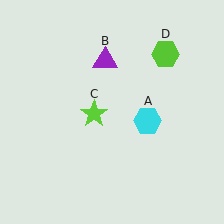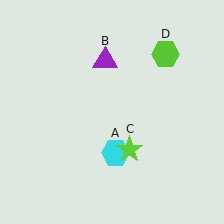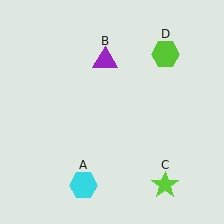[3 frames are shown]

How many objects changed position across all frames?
2 objects changed position: cyan hexagon (object A), lime star (object C).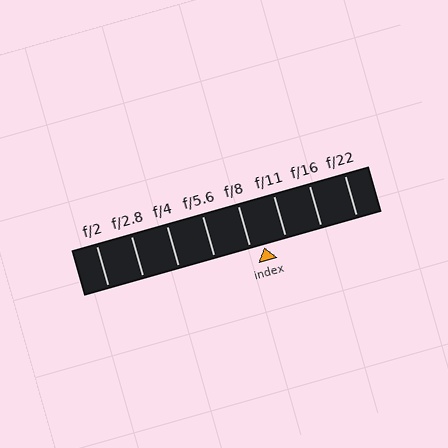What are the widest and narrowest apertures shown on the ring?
The widest aperture shown is f/2 and the narrowest is f/22.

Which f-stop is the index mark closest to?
The index mark is closest to f/8.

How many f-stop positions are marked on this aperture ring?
There are 8 f-stop positions marked.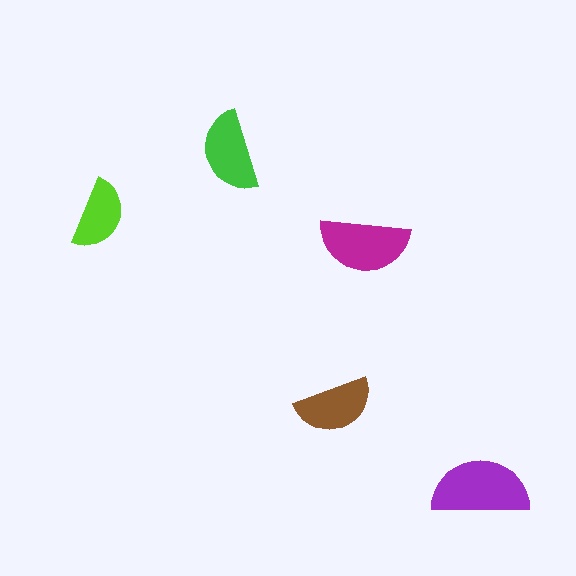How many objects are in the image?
There are 5 objects in the image.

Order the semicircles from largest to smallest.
the purple one, the magenta one, the green one, the brown one, the lime one.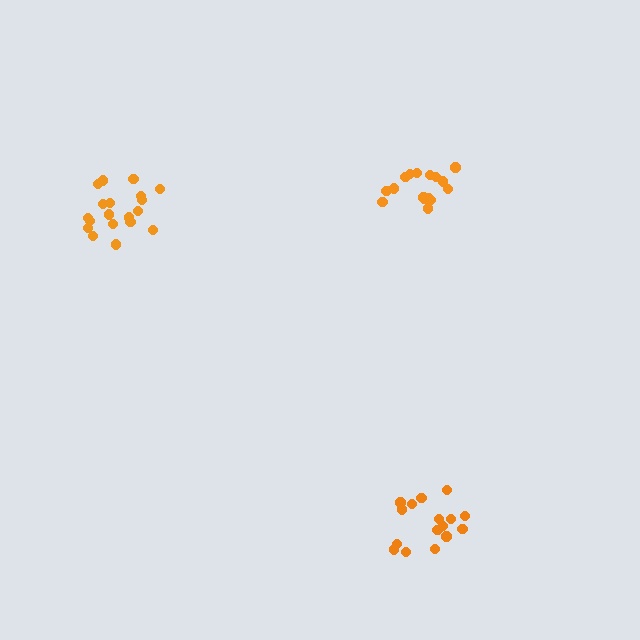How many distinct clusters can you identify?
There are 3 distinct clusters.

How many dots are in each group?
Group 1: 16 dots, Group 2: 16 dots, Group 3: 19 dots (51 total).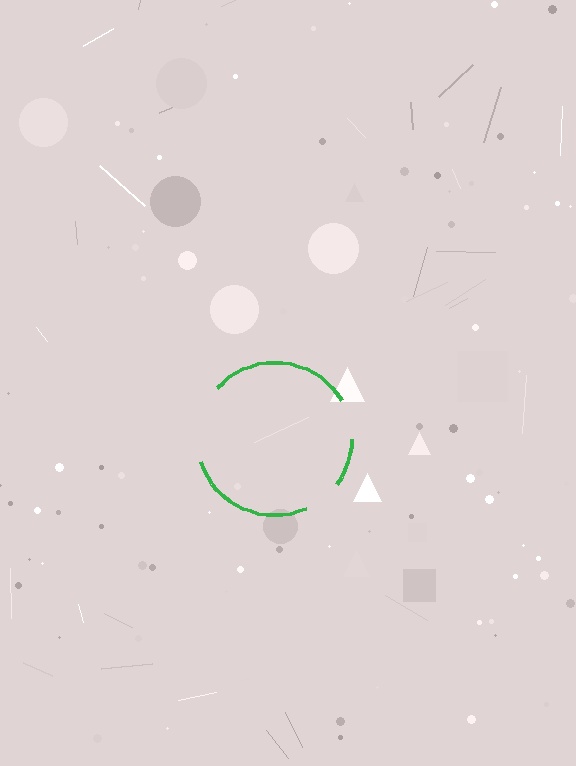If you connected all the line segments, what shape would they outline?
They would outline a circle.